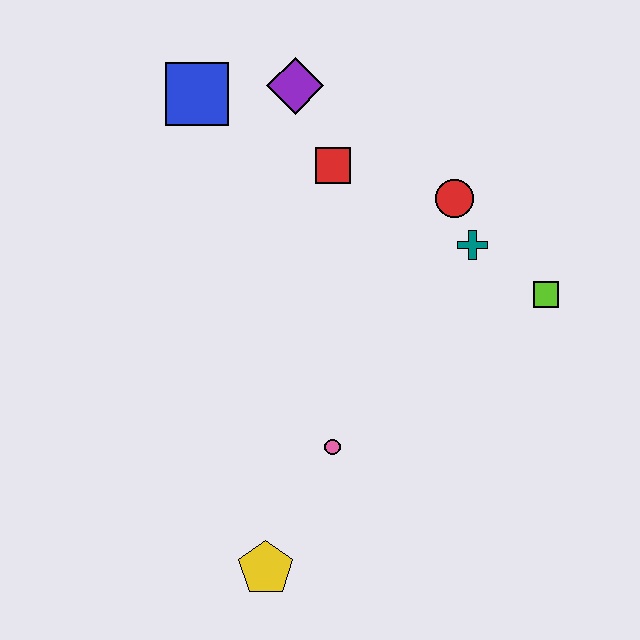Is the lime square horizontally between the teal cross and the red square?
No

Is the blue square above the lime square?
Yes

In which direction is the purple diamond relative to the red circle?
The purple diamond is to the left of the red circle.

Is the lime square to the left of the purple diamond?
No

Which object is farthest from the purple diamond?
The yellow pentagon is farthest from the purple diamond.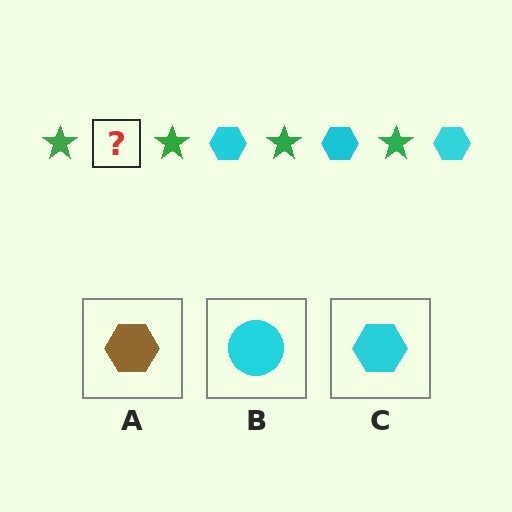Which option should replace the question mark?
Option C.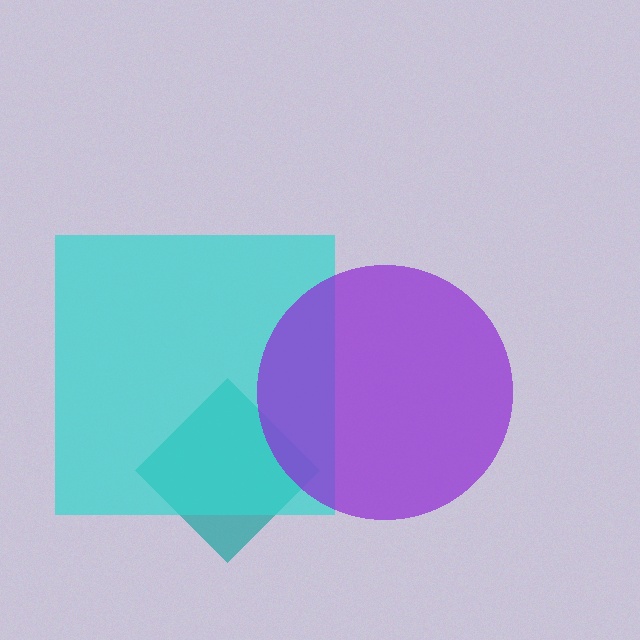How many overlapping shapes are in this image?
There are 3 overlapping shapes in the image.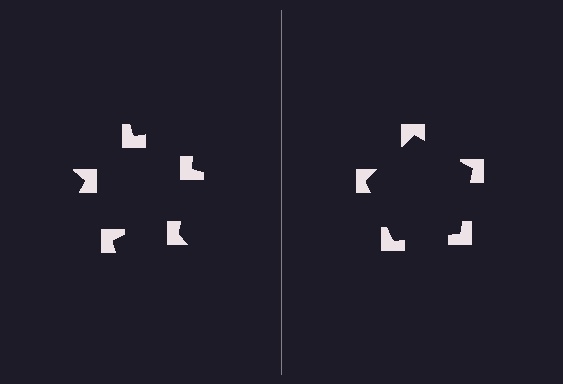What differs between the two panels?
The notched squares are positioned identically on both sides; only the wedge orientations differ. On the right they align to a pentagon; on the left they are misaligned.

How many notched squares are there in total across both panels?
10 — 5 on each side.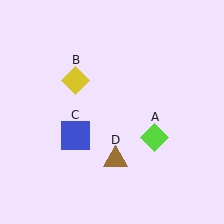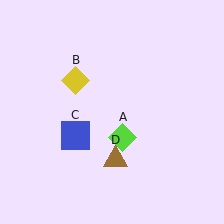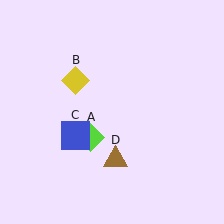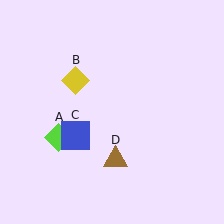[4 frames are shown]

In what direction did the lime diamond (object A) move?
The lime diamond (object A) moved left.